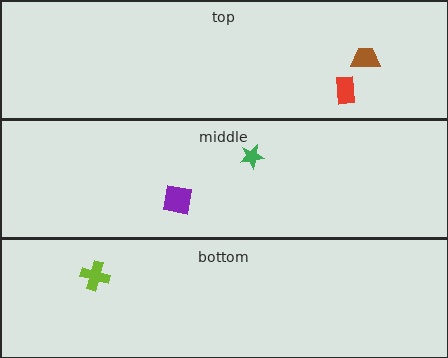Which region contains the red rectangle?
The top region.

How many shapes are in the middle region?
2.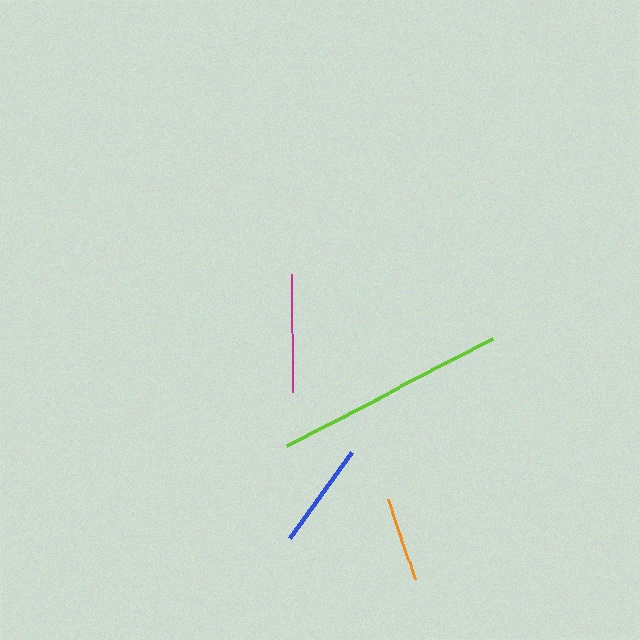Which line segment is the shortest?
The orange line is the shortest at approximately 85 pixels.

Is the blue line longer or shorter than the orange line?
The blue line is longer than the orange line.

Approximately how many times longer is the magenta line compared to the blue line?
The magenta line is approximately 1.1 times the length of the blue line.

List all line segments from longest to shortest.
From longest to shortest: lime, magenta, blue, orange.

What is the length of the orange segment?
The orange segment is approximately 85 pixels long.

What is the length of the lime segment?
The lime segment is approximately 233 pixels long.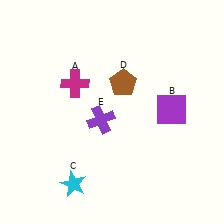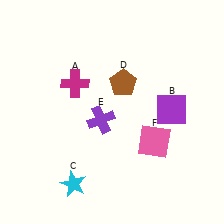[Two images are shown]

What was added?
A pink square (F) was added in Image 2.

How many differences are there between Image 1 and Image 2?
There is 1 difference between the two images.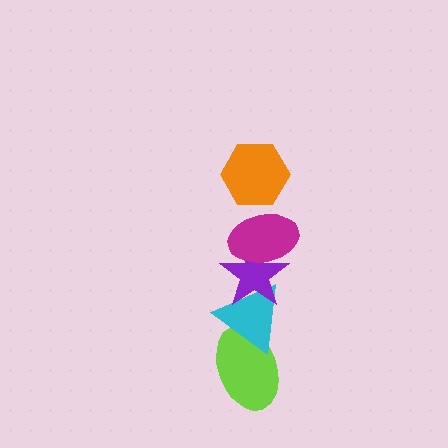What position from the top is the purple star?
The purple star is 3rd from the top.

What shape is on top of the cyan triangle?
The purple star is on top of the cyan triangle.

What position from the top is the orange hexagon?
The orange hexagon is 1st from the top.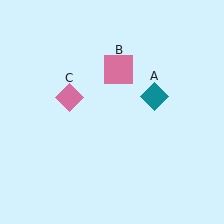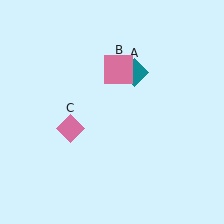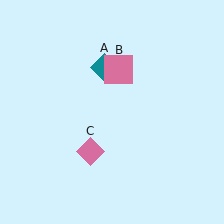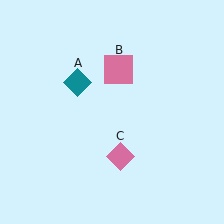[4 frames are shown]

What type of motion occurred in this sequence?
The teal diamond (object A), pink diamond (object C) rotated counterclockwise around the center of the scene.